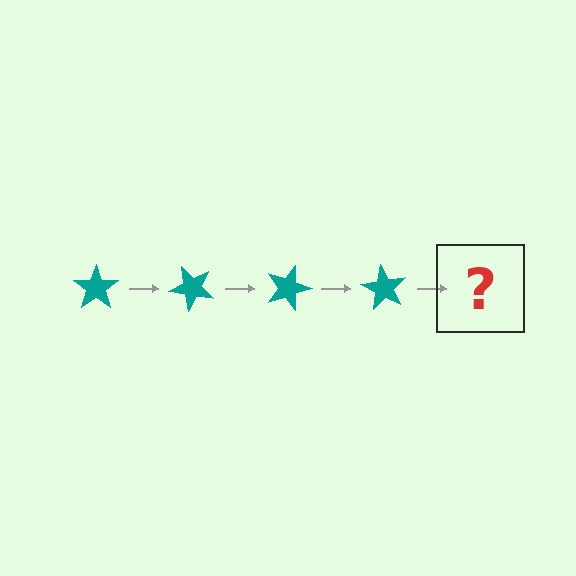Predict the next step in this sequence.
The next step is a teal star rotated 180 degrees.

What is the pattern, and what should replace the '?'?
The pattern is that the star rotates 45 degrees each step. The '?' should be a teal star rotated 180 degrees.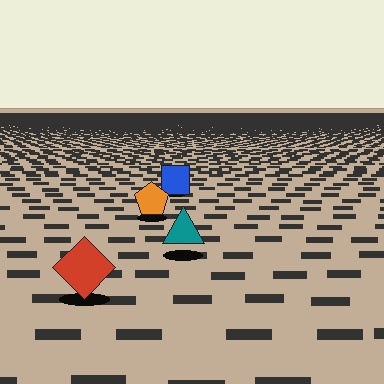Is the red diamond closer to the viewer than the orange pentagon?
Yes. The red diamond is closer — you can tell from the texture gradient: the ground texture is coarser near it.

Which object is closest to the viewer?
The red diamond is closest. The texture marks near it are larger and more spread out.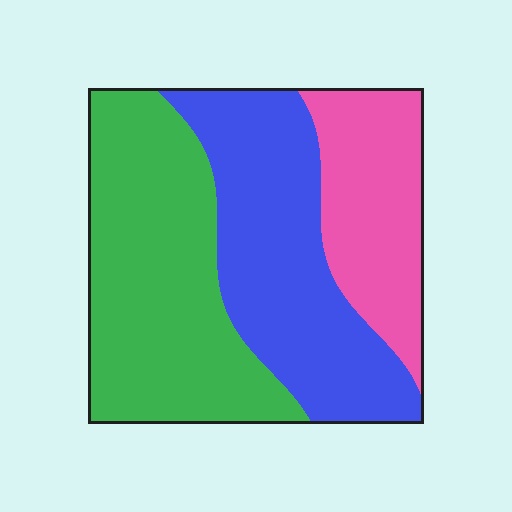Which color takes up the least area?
Pink, at roughly 20%.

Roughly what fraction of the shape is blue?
Blue covers around 35% of the shape.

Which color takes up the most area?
Green, at roughly 40%.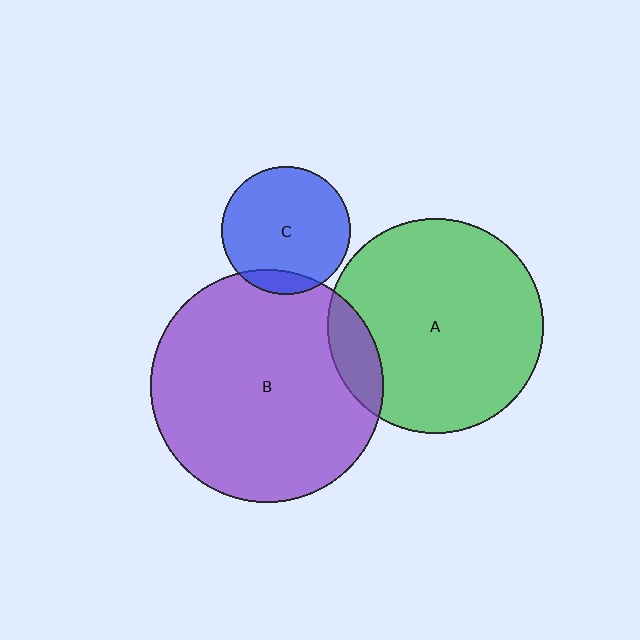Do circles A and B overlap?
Yes.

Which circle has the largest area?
Circle B (purple).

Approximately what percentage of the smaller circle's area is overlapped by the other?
Approximately 10%.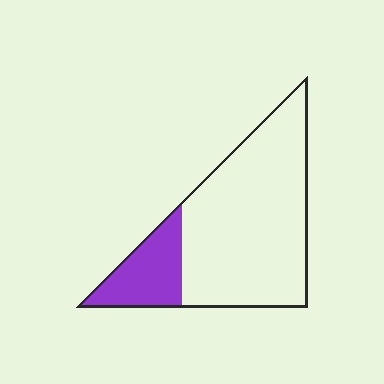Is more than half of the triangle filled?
No.